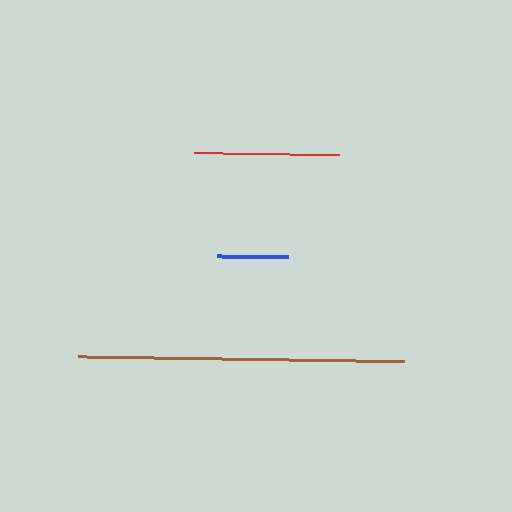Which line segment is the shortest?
The blue line is the shortest at approximately 71 pixels.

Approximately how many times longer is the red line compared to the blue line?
The red line is approximately 2.0 times the length of the blue line.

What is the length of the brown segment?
The brown segment is approximately 326 pixels long.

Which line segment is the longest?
The brown line is the longest at approximately 326 pixels.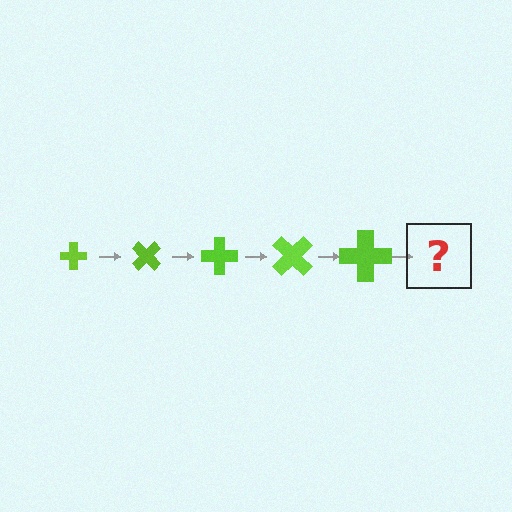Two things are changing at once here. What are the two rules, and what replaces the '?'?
The two rules are that the cross grows larger each step and it rotates 45 degrees each step. The '?' should be a cross, larger than the previous one and rotated 225 degrees from the start.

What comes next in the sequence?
The next element should be a cross, larger than the previous one and rotated 225 degrees from the start.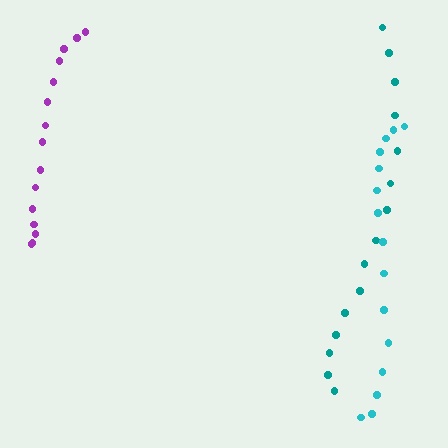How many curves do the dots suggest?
There are 3 distinct paths.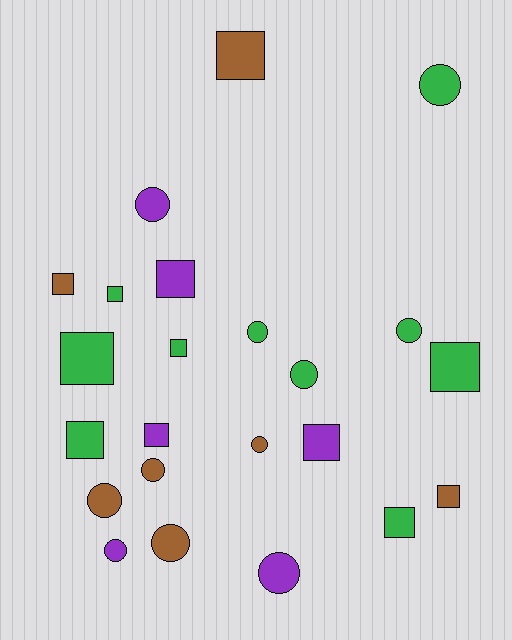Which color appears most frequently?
Green, with 10 objects.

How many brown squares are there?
There are 3 brown squares.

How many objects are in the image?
There are 23 objects.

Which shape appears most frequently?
Square, with 12 objects.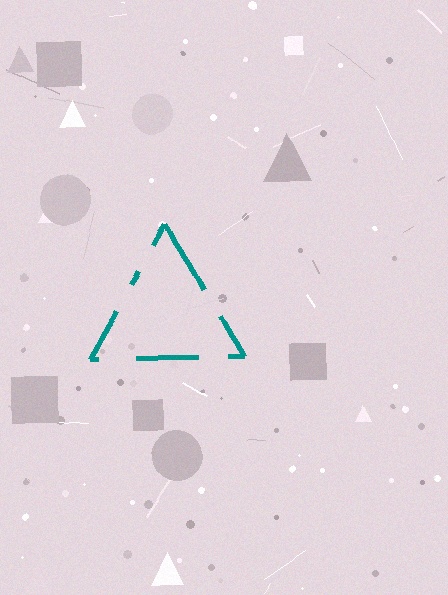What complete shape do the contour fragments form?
The contour fragments form a triangle.